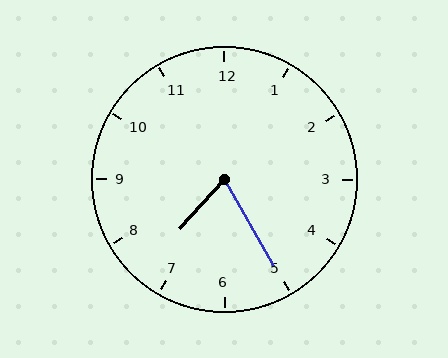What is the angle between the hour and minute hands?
Approximately 72 degrees.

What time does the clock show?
7:25.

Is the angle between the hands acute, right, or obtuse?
It is acute.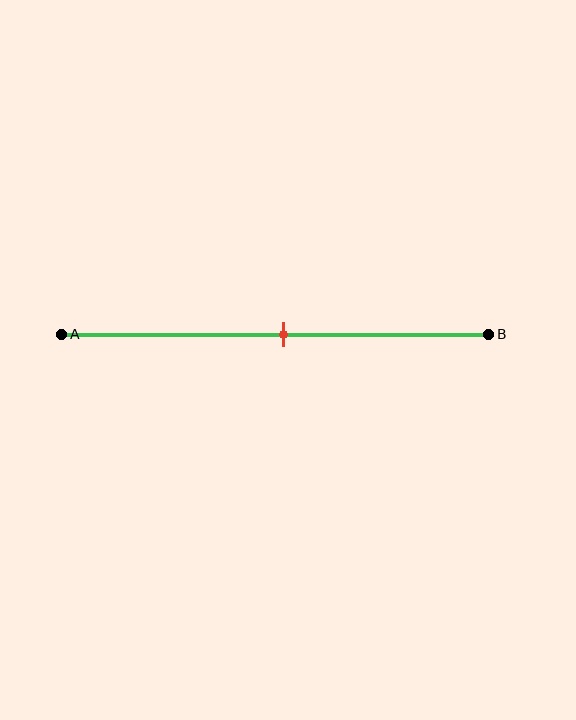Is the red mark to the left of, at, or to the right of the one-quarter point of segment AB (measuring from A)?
The red mark is to the right of the one-quarter point of segment AB.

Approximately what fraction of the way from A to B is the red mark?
The red mark is approximately 50% of the way from A to B.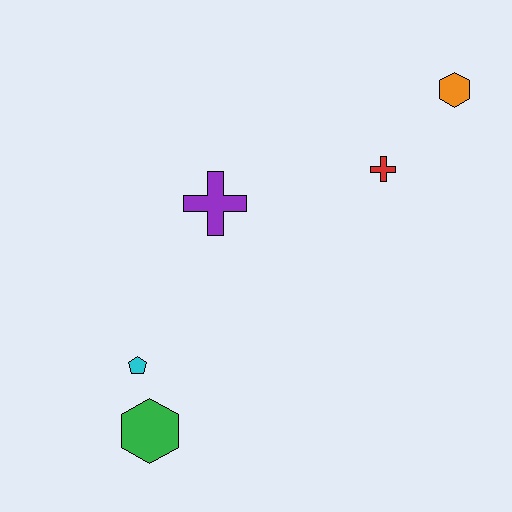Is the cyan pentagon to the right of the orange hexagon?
No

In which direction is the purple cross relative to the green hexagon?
The purple cross is above the green hexagon.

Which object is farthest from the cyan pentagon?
The orange hexagon is farthest from the cyan pentagon.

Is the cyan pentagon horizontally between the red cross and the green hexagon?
No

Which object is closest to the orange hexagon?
The red cross is closest to the orange hexagon.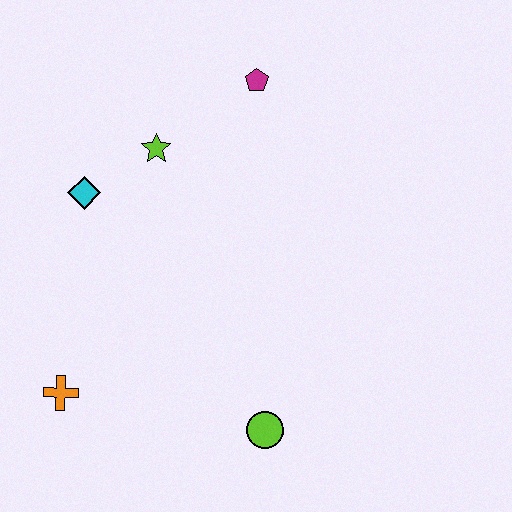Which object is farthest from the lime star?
The lime circle is farthest from the lime star.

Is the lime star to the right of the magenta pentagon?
No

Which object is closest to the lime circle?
The orange cross is closest to the lime circle.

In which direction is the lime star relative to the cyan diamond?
The lime star is to the right of the cyan diamond.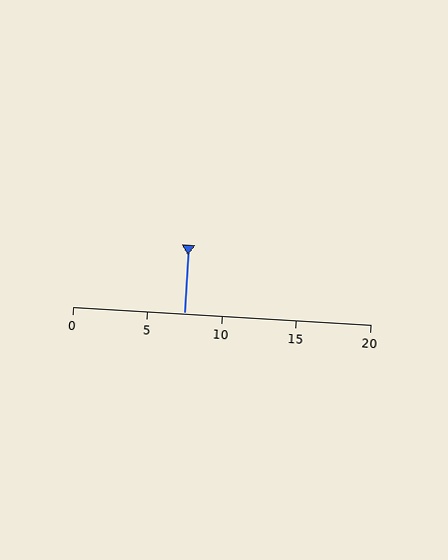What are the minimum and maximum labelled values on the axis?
The axis runs from 0 to 20.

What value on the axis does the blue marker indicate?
The marker indicates approximately 7.5.